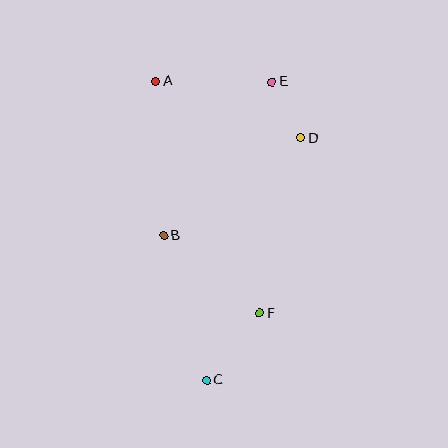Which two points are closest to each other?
Points D and E are closest to each other.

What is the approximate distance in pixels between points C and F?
The distance between C and F is approximately 86 pixels.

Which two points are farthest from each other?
Points C and E are farthest from each other.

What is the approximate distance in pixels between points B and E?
The distance between B and E is approximately 188 pixels.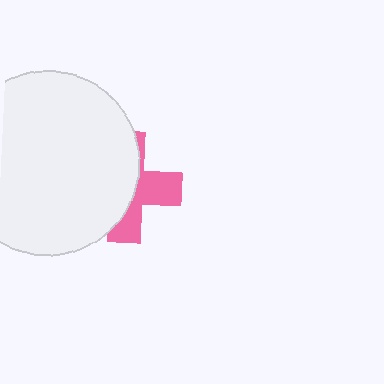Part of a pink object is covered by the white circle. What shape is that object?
It is a cross.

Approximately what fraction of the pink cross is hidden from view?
Roughly 58% of the pink cross is hidden behind the white circle.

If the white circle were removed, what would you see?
You would see the complete pink cross.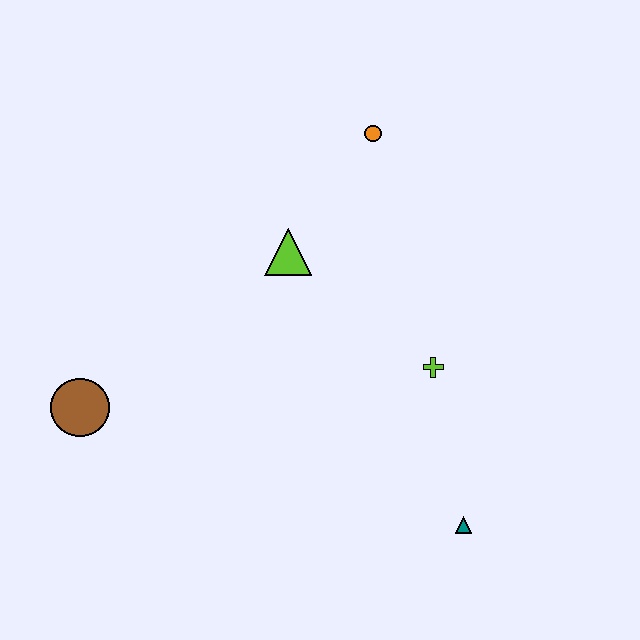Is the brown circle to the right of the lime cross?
No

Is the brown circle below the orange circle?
Yes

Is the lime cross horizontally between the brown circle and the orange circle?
No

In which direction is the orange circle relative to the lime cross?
The orange circle is above the lime cross.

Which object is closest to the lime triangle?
The orange circle is closest to the lime triangle.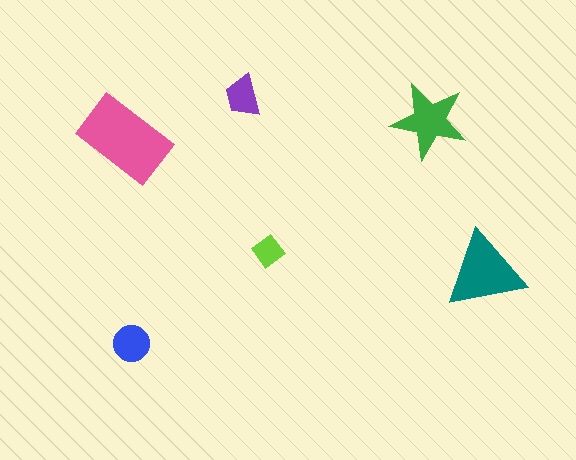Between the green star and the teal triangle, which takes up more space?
The teal triangle.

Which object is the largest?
The pink rectangle.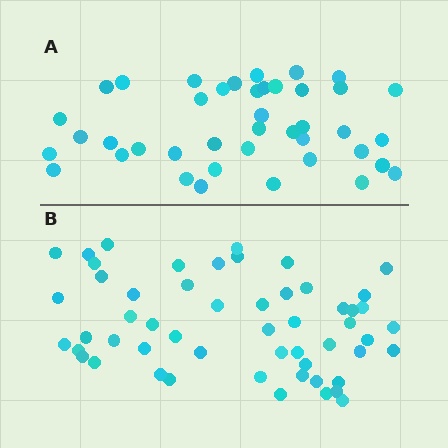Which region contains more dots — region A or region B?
Region B (the bottom region) has more dots.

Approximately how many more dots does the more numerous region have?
Region B has approximately 15 more dots than region A.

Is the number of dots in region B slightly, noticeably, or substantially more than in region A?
Region B has noticeably more, but not dramatically so. The ratio is roughly 1.3 to 1.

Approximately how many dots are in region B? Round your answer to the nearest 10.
About 50 dots. (The exact count is 54, which rounds to 50.)